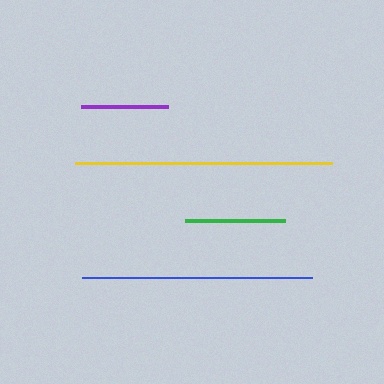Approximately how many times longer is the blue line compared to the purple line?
The blue line is approximately 2.7 times the length of the purple line.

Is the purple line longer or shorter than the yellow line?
The yellow line is longer than the purple line.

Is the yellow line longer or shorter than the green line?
The yellow line is longer than the green line.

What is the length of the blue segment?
The blue segment is approximately 230 pixels long.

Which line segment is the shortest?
The purple line is the shortest at approximately 87 pixels.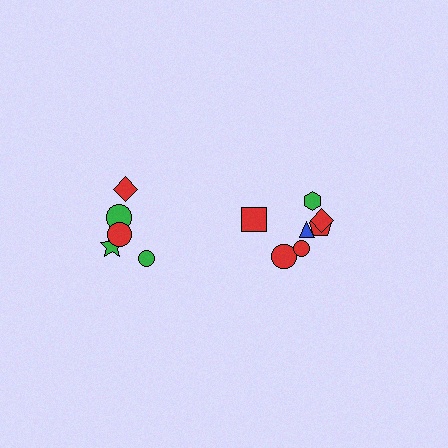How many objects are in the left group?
There are 5 objects.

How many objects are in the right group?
There are 7 objects.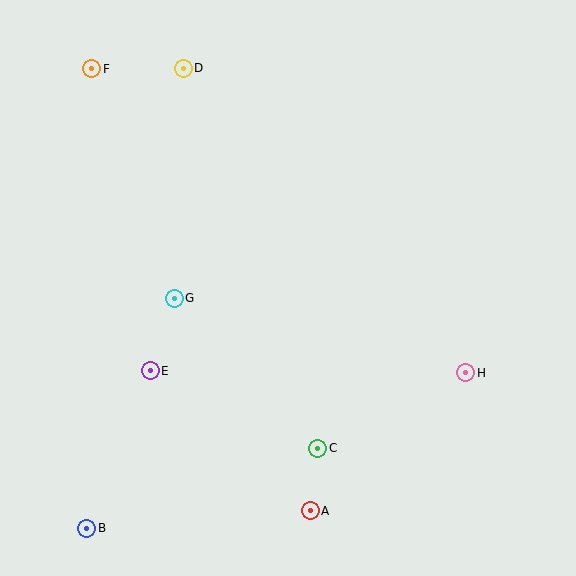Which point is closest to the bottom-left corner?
Point B is closest to the bottom-left corner.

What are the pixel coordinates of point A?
Point A is at (310, 511).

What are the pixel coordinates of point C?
Point C is at (318, 448).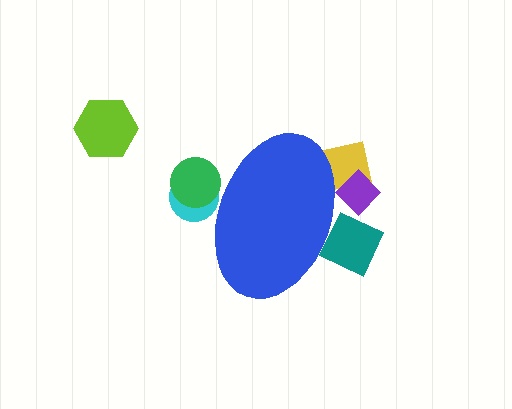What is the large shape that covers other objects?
A blue ellipse.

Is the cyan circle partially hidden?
Yes, the cyan circle is partially hidden behind the blue ellipse.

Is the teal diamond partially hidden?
Yes, the teal diamond is partially hidden behind the blue ellipse.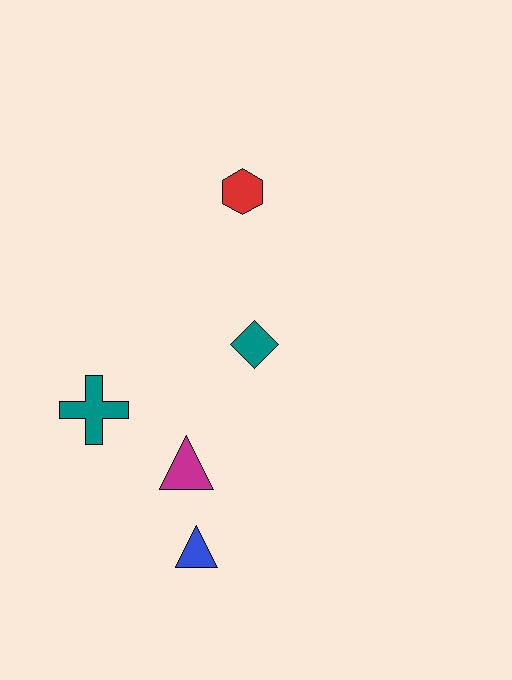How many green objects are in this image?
There are no green objects.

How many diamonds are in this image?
There is 1 diamond.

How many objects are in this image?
There are 5 objects.